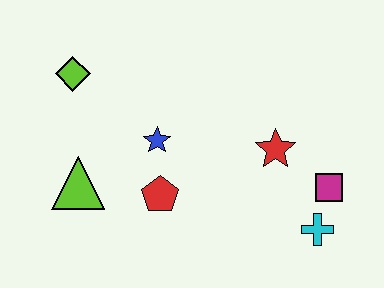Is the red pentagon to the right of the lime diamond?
Yes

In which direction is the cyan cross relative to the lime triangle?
The cyan cross is to the right of the lime triangle.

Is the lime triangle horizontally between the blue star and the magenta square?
No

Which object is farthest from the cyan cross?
The lime diamond is farthest from the cyan cross.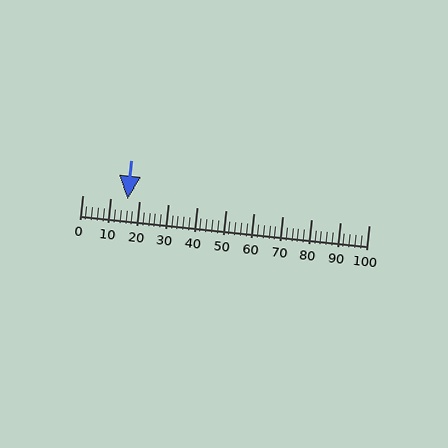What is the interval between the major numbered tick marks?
The major tick marks are spaced 10 units apart.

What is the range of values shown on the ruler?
The ruler shows values from 0 to 100.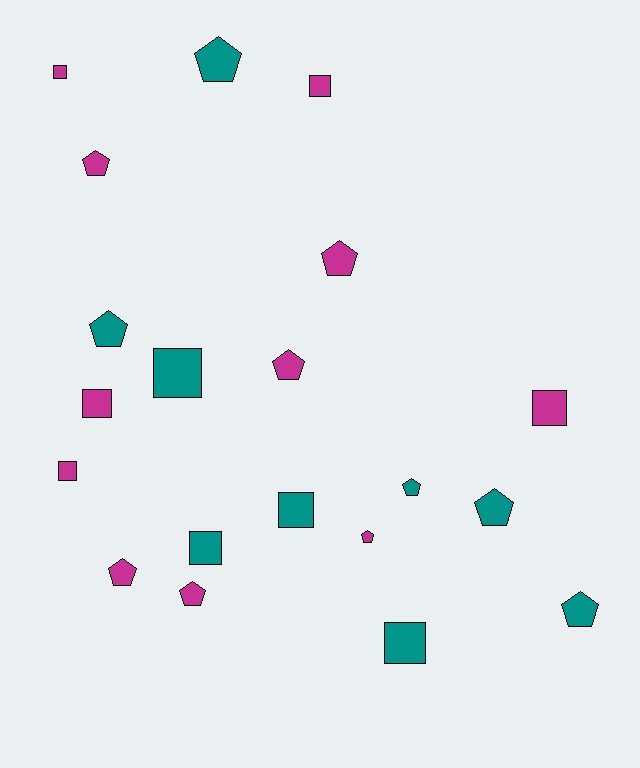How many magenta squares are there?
There are 5 magenta squares.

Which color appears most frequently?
Magenta, with 11 objects.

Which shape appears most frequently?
Pentagon, with 11 objects.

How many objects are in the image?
There are 20 objects.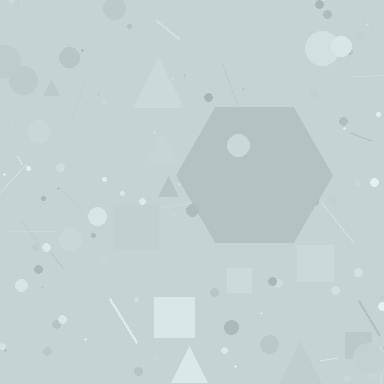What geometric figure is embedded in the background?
A hexagon is embedded in the background.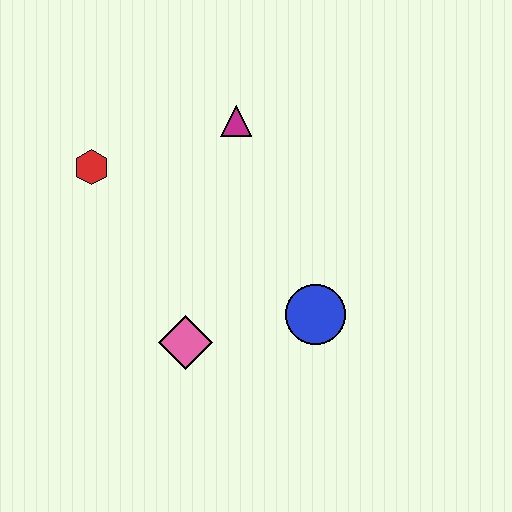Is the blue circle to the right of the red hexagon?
Yes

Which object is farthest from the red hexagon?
The blue circle is farthest from the red hexagon.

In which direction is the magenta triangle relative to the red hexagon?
The magenta triangle is to the right of the red hexagon.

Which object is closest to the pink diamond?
The blue circle is closest to the pink diamond.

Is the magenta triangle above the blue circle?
Yes